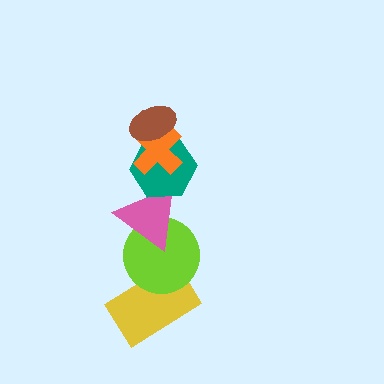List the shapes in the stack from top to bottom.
From top to bottom: the brown ellipse, the orange cross, the teal hexagon, the pink triangle, the lime circle, the yellow rectangle.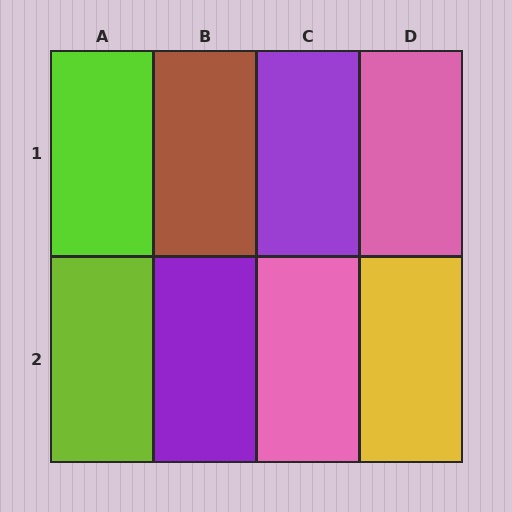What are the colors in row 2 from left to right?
Lime, purple, pink, yellow.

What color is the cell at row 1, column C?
Purple.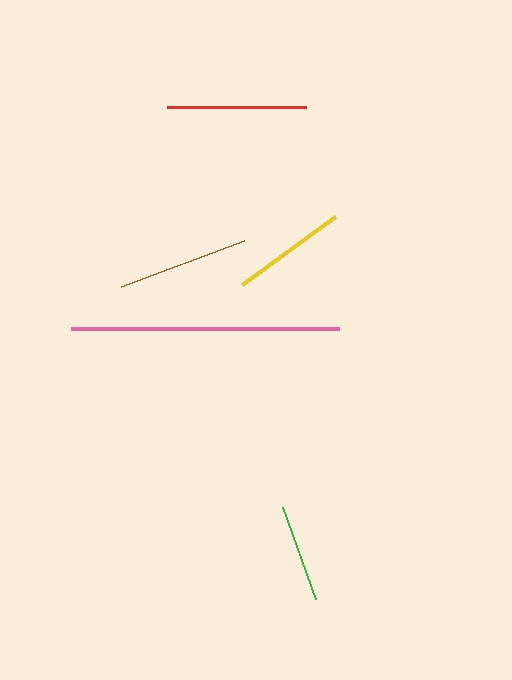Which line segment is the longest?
The pink line is the longest at approximately 267 pixels.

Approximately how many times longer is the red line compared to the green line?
The red line is approximately 1.4 times the length of the green line.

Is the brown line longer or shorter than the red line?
The red line is longer than the brown line.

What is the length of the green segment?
The green segment is approximately 98 pixels long.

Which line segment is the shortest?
The green line is the shortest at approximately 98 pixels.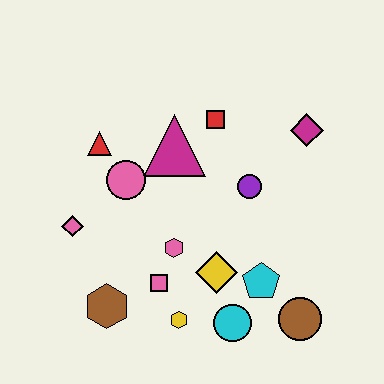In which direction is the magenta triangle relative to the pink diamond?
The magenta triangle is to the right of the pink diamond.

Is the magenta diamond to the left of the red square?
No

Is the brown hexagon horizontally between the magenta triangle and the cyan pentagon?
No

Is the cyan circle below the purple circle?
Yes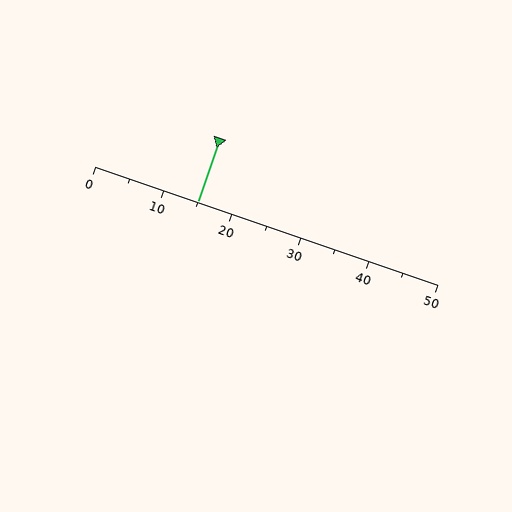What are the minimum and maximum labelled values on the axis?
The axis runs from 0 to 50.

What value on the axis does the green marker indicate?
The marker indicates approximately 15.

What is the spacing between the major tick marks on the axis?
The major ticks are spaced 10 apart.